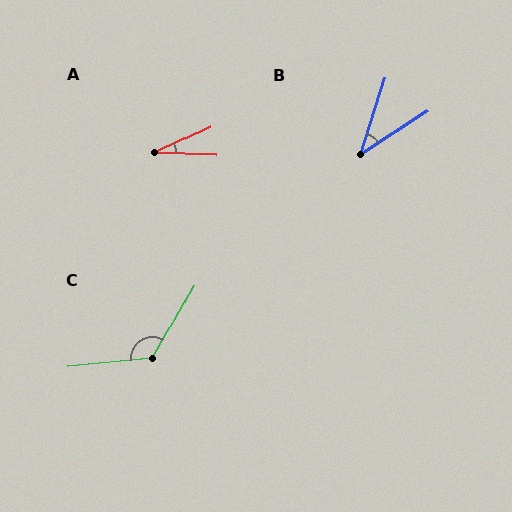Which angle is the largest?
C, at approximately 125 degrees.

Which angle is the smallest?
A, at approximately 27 degrees.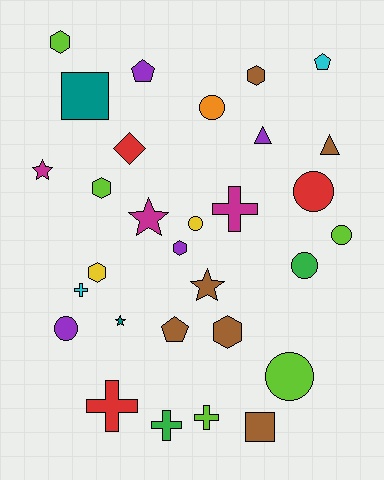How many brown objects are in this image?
There are 6 brown objects.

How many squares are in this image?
There are 2 squares.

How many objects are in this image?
There are 30 objects.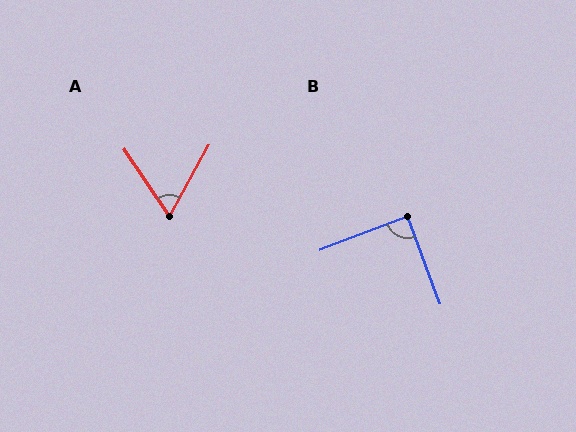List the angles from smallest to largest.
A (62°), B (90°).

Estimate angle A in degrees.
Approximately 62 degrees.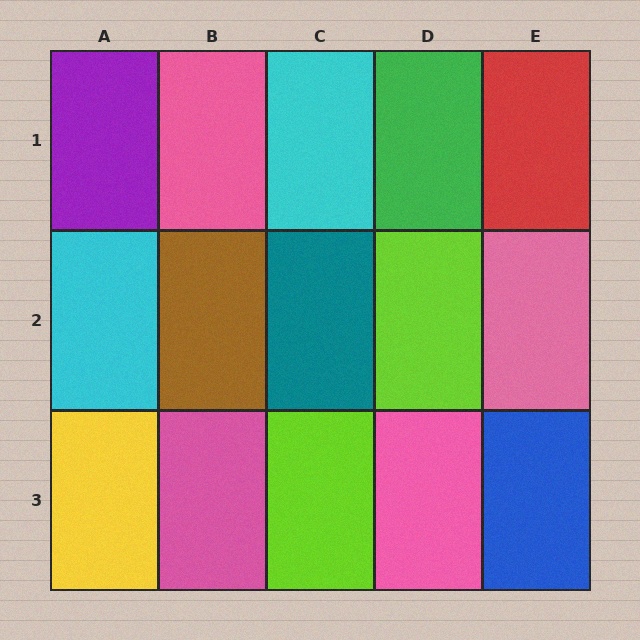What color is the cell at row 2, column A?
Cyan.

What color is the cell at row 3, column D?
Pink.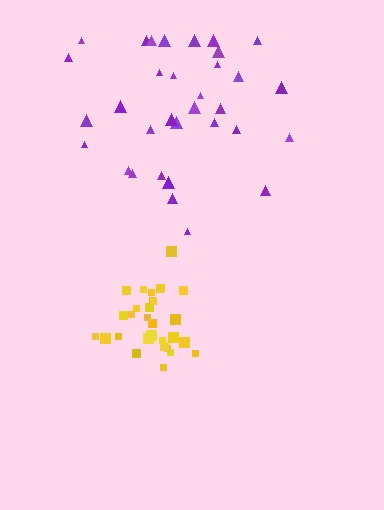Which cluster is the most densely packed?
Yellow.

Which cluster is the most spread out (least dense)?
Purple.